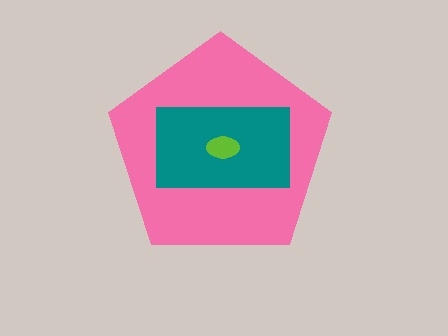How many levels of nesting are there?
3.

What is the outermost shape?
The pink pentagon.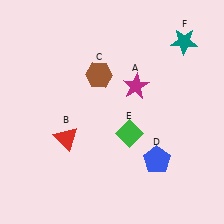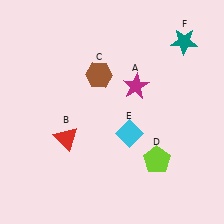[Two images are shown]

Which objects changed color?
D changed from blue to lime. E changed from green to cyan.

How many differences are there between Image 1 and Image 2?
There are 2 differences between the two images.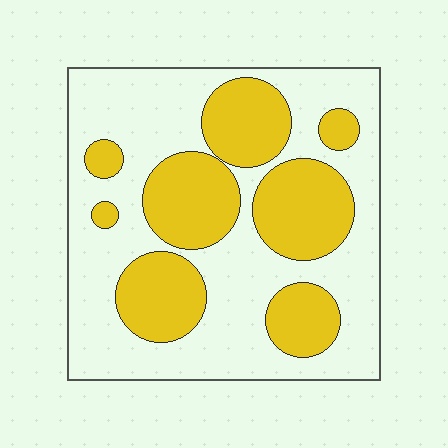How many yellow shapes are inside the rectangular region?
8.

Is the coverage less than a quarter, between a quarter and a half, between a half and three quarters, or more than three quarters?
Between a quarter and a half.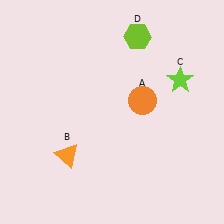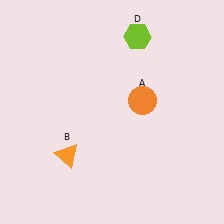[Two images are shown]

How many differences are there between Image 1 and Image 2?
There is 1 difference between the two images.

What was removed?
The lime star (C) was removed in Image 2.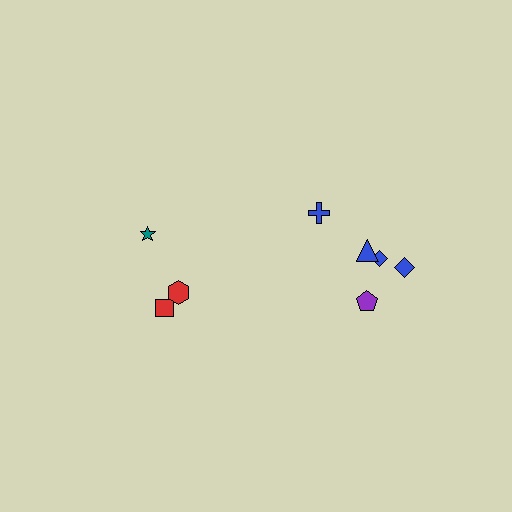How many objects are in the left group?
There are 3 objects.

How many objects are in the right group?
There are 5 objects.